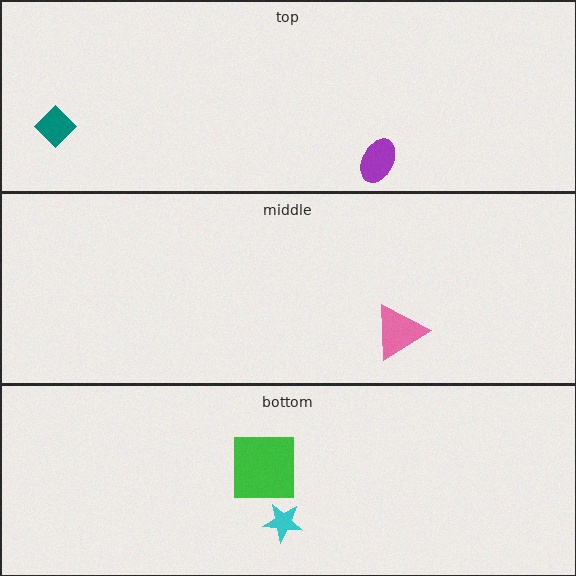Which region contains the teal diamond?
The top region.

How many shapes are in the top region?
2.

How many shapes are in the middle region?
1.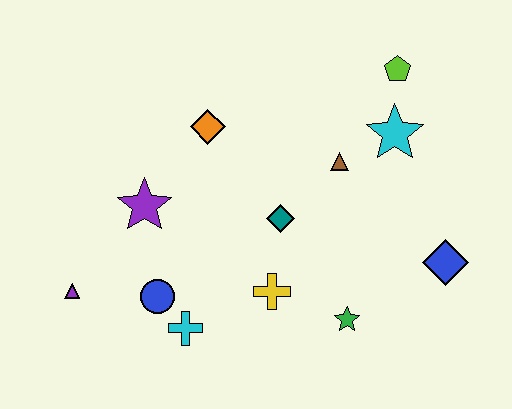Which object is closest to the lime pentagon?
The cyan star is closest to the lime pentagon.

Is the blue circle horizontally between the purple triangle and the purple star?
No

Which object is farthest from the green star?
The purple triangle is farthest from the green star.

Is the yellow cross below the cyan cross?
No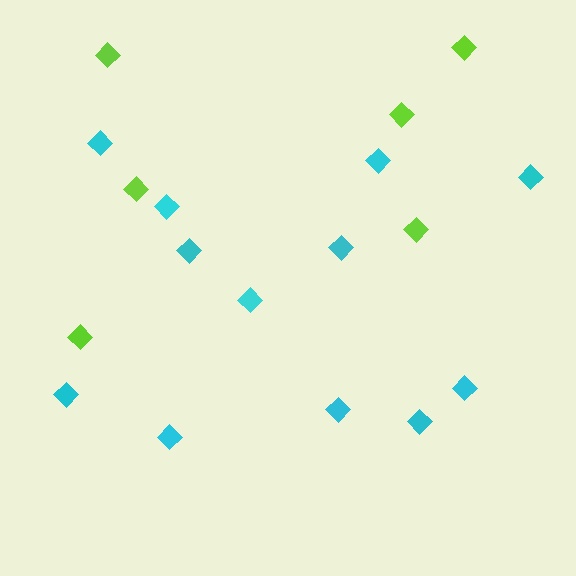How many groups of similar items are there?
There are 2 groups: one group of lime diamonds (6) and one group of cyan diamonds (12).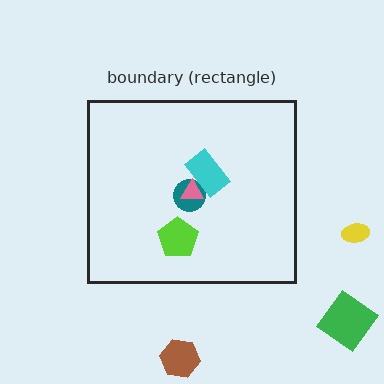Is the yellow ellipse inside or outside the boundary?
Outside.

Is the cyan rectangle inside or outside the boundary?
Inside.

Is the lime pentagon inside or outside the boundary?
Inside.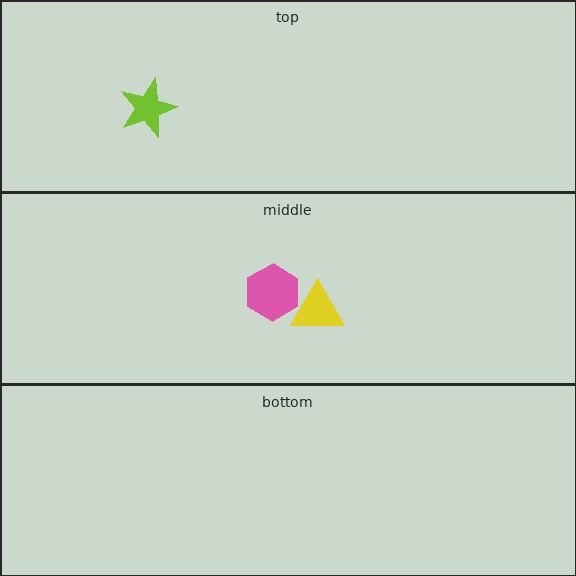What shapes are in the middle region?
The yellow triangle, the pink hexagon.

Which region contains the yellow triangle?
The middle region.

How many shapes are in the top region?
1.